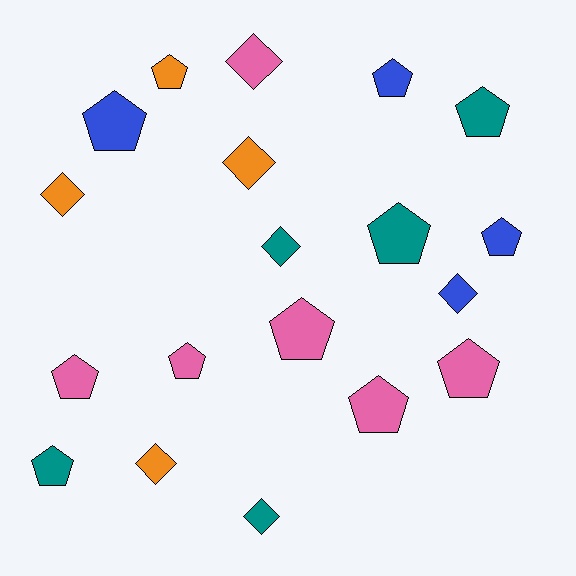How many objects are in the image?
There are 19 objects.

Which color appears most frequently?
Pink, with 6 objects.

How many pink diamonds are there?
There is 1 pink diamond.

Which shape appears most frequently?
Pentagon, with 12 objects.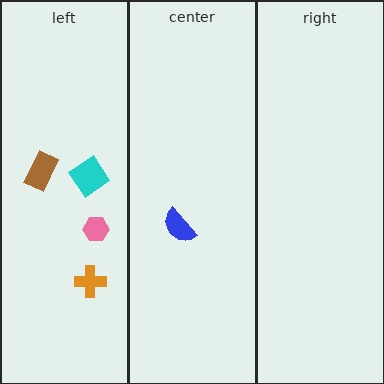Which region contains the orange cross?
The left region.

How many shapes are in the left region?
4.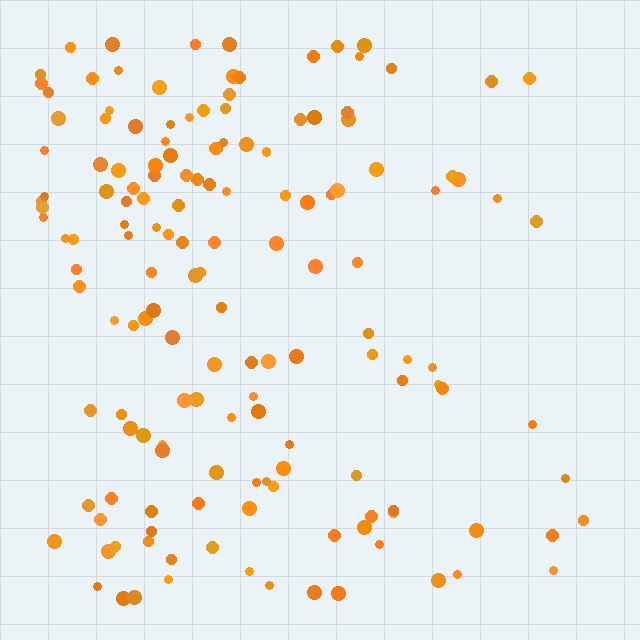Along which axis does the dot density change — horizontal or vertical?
Horizontal.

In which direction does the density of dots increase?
From right to left, with the left side densest.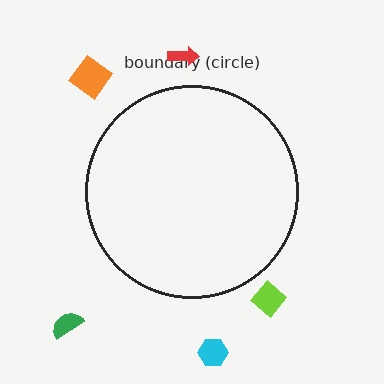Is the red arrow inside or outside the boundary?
Outside.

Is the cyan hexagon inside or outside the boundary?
Outside.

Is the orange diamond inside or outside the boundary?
Outside.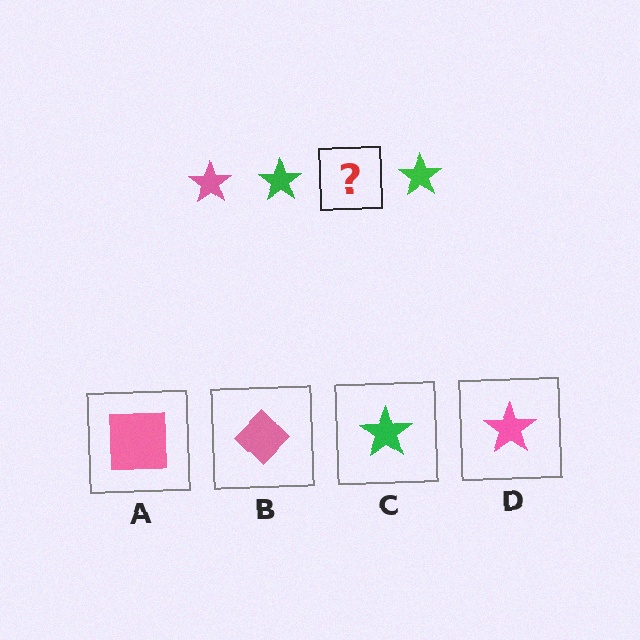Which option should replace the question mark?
Option D.